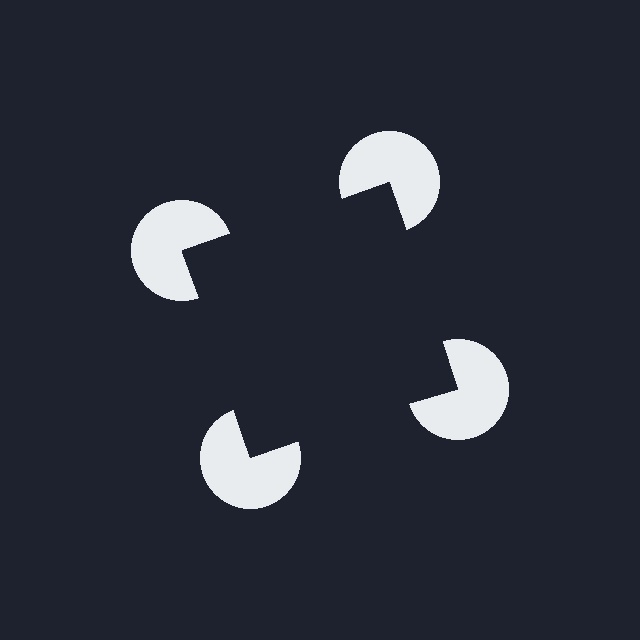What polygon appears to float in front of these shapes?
An illusory square — its edges are inferred from the aligned wedge cuts in the pac-man discs, not physically drawn.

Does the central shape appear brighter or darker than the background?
It typically appears slightly darker than the background, even though no actual brightness change is drawn.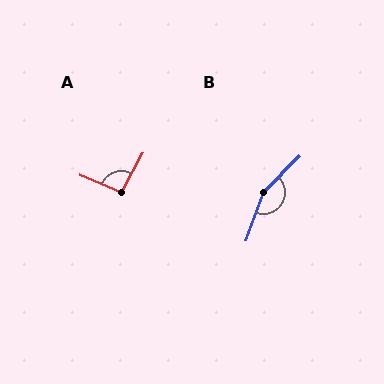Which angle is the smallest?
A, at approximately 96 degrees.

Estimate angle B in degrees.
Approximately 156 degrees.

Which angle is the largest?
B, at approximately 156 degrees.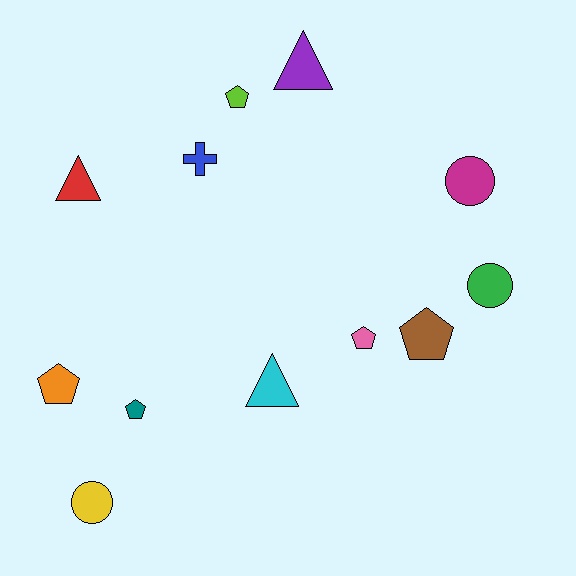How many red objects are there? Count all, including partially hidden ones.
There is 1 red object.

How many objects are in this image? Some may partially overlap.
There are 12 objects.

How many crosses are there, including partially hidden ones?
There is 1 cross.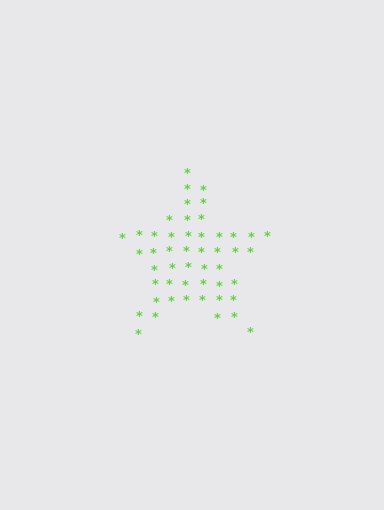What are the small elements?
The small elements are asterisks.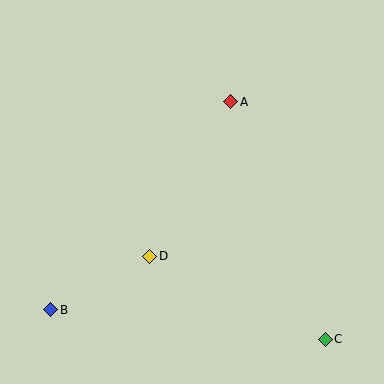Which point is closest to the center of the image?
Point D at (150, 256) is closest to the center.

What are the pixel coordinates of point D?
Point D is at (150, 256).